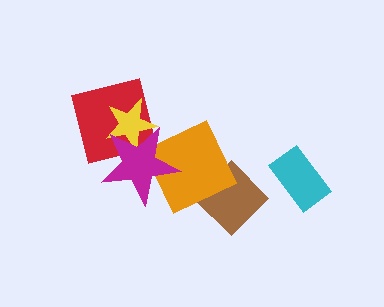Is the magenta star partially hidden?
No, no other shape covers it.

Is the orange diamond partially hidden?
Yes, it is partially covered by another shape.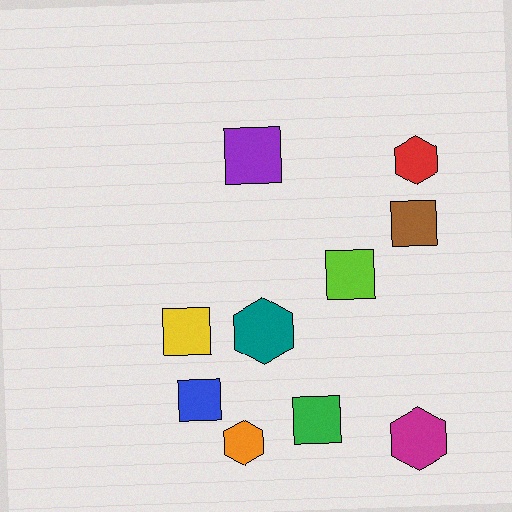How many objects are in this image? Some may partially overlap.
There are 10 objects.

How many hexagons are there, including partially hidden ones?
There are 4 hexagons.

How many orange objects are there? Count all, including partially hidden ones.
There is 1 orange object.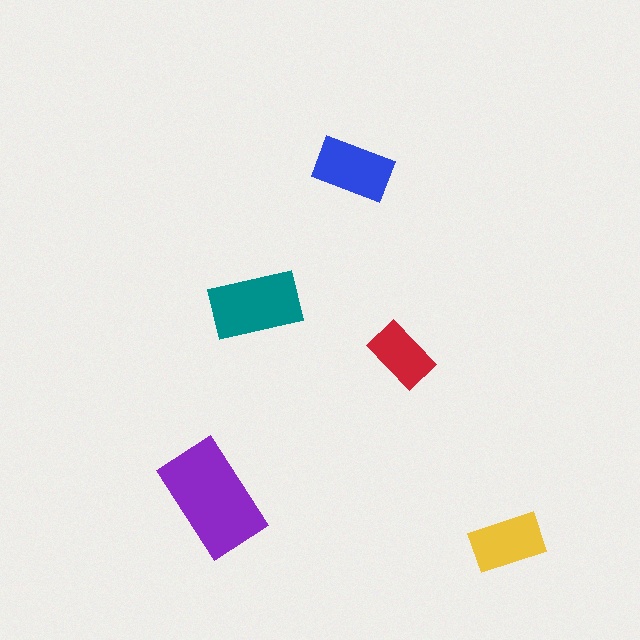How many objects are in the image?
There are 5 objects in the image.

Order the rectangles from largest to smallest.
the purple one, the teal one, the blue one, the yellow one, the red one.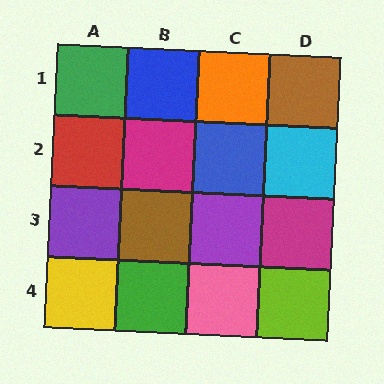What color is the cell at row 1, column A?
Green.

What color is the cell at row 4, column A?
Yellow.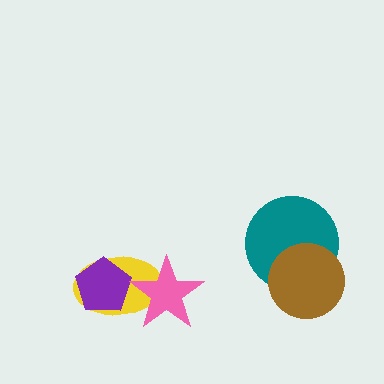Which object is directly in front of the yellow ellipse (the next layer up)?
The purple pentagon is directly in front of the yellow ellipse.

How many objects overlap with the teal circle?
1 object overlaps with the teal circle.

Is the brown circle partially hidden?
No, no other shape covers it.